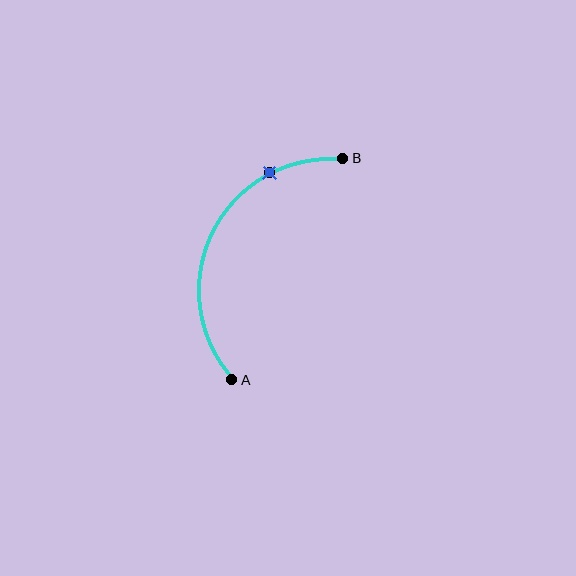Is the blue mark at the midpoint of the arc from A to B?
No. The blue mark lies on the arc but is closer to endpoint B. The arc midpoint would be at the point on the curve equidistant along the arc from both A and B.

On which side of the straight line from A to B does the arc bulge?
The arc bulges to the left of the straight line connecting A and B.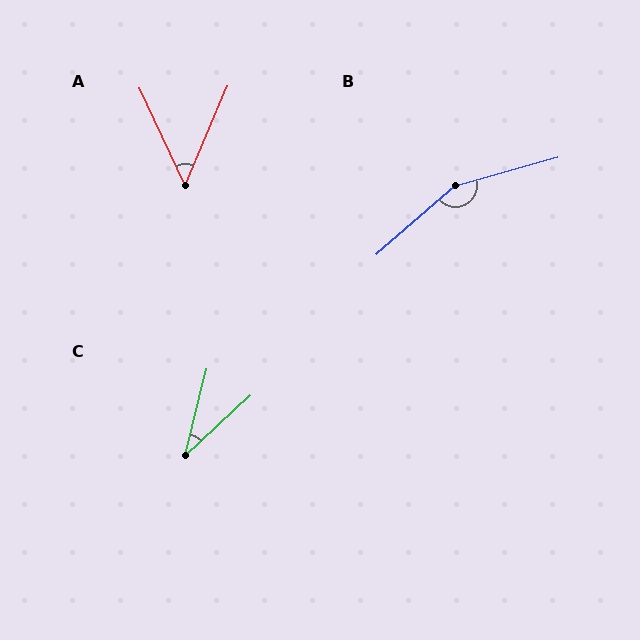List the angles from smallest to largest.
C (33°), A (48°), B (154°).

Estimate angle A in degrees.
Approximately 48 degrees.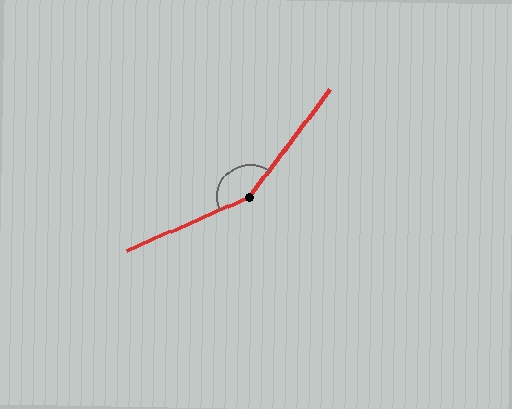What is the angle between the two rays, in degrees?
Approximately 151 degrees.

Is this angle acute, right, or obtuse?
It is obtuse.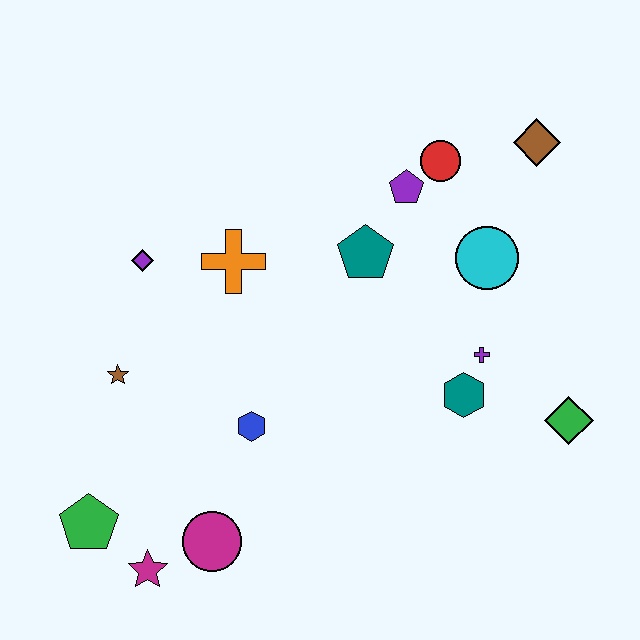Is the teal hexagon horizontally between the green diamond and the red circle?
Yes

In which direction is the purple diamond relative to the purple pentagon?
The purple diamond is to the left of the purple pentagon.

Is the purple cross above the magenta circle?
Yes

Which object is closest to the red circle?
The purple pentagon is closest to the red circle.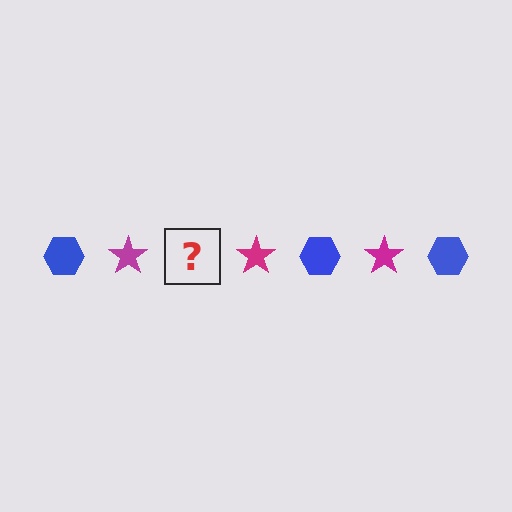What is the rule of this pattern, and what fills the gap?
The rule is that the pattern alternates between blue hexagon and magenta star. The gap should be filled with a blue hexagon.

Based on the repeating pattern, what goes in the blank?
The blank should be a blue hexagon.